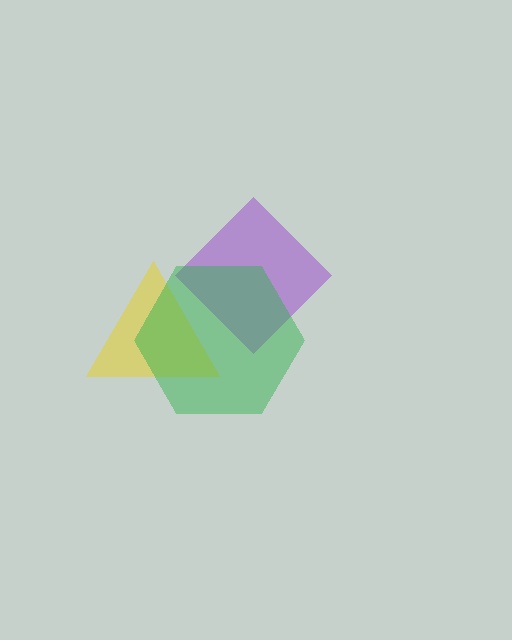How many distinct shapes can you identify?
There are 3 distinct shapes: a purple diamond, a yellow triangle, a green hexagon.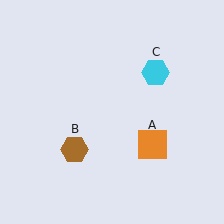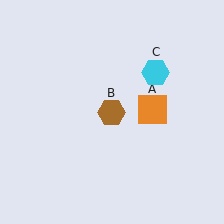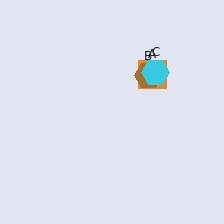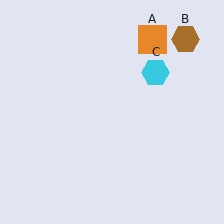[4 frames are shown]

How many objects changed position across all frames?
2 objects changed position: orange square (object A), brown hexagon (object B).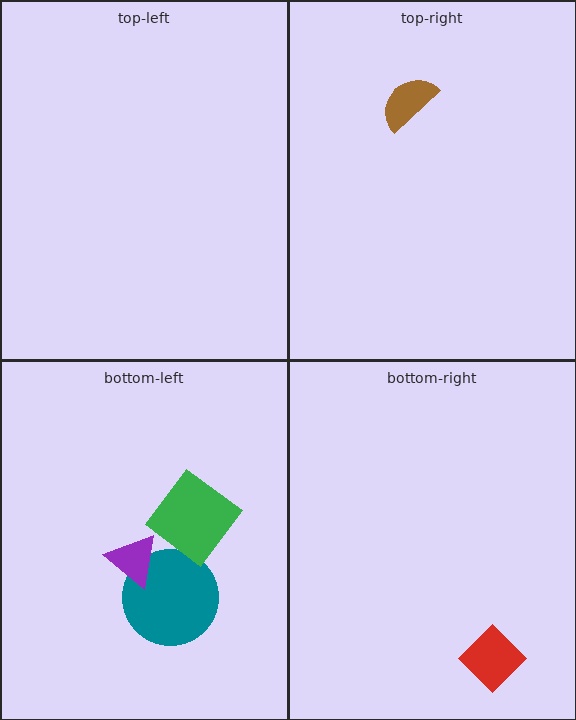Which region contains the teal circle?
The bottom-left region.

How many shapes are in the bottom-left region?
3.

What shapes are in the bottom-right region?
The red diamond.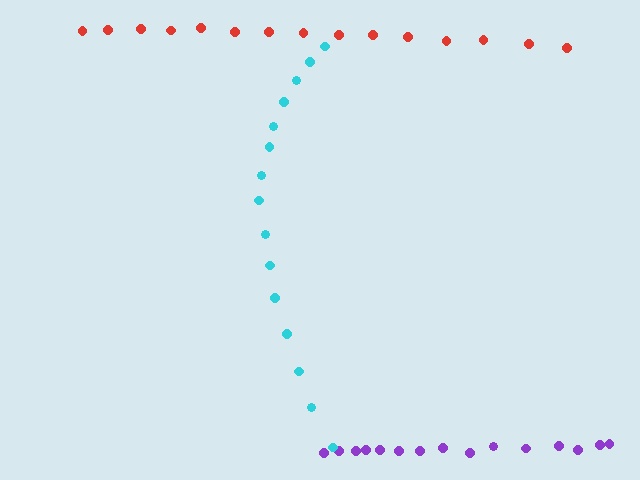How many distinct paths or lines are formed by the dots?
There are 3 distinct paths.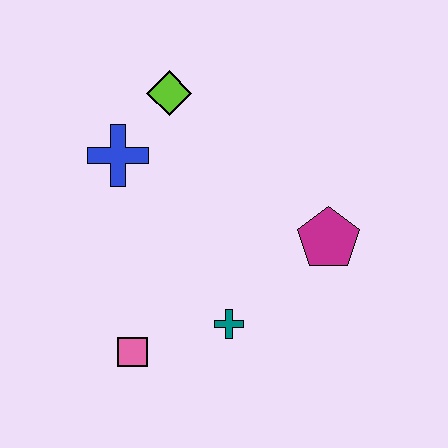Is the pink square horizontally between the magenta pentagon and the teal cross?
No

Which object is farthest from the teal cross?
The lime diamond is farthest from the teal cross.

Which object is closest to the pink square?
The teal cross is closest to the pink square.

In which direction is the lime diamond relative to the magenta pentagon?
The lime diamond is to the left of the magenta pentagon.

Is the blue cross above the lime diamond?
No